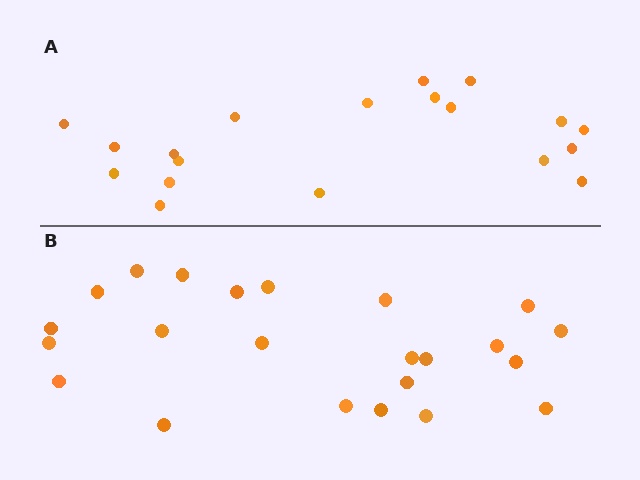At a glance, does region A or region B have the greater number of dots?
Region B (the bottom region) has more dots.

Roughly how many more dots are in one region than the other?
Region B has about 4 more dots than region A.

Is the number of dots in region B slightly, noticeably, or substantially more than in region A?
Region B has only slightly more — the two regions are fairly close. The ratio is roughly 1.2 to 1.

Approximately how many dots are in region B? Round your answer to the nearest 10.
About 20 dots. (The exact count is 23, which rounds to 20.)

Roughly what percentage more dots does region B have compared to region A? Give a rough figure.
About 20% more.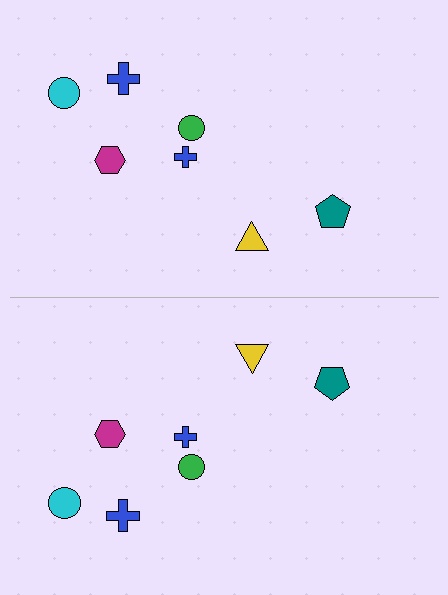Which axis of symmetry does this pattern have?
The pattern has a horizontal axis of symmetry running through the center of the image.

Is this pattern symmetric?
Yes, this pattern has bilateral (reflection) symmetry.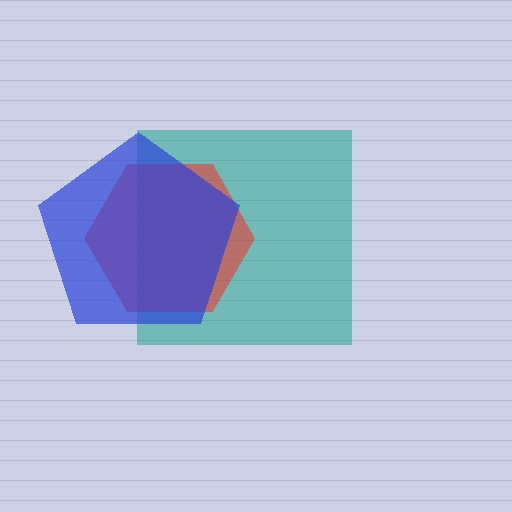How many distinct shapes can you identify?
There are 3 distinct shapes: a teal square, a red hexagon, a blue pentagon.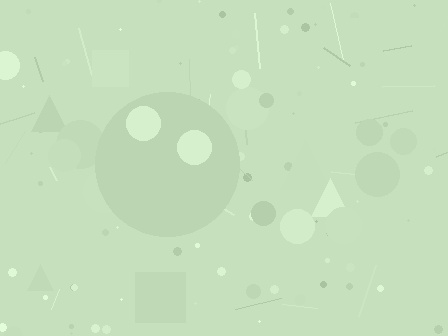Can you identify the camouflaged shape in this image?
The camouflaged shape is a circle.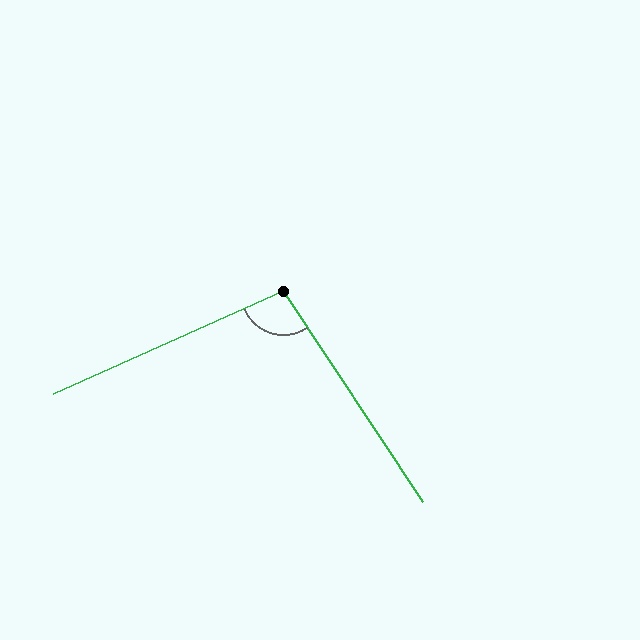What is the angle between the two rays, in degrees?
Approximately 99 degrees.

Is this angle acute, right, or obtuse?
It is obtuse.